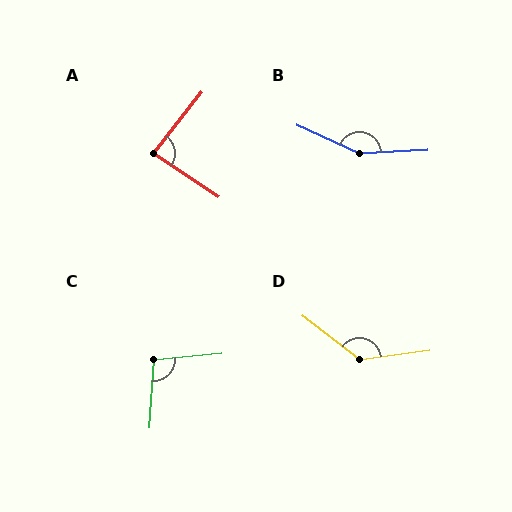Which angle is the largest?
B, at approximately 152 degrees.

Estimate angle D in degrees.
Approximately 135 degrees.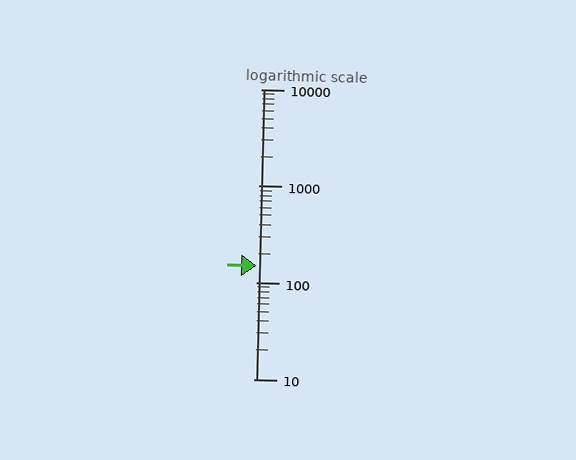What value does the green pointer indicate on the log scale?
The pointer indicates approximately 150.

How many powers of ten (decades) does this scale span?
The scale spans 3 decades, from 10 to 10000.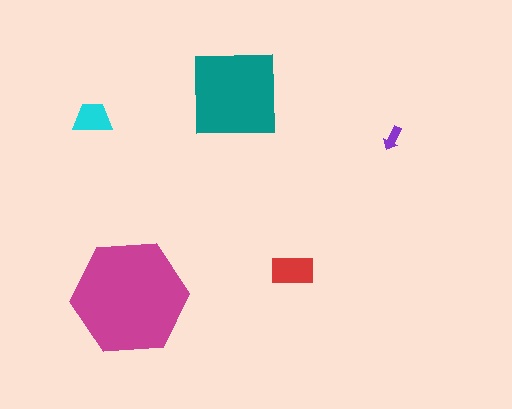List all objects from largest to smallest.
The magenta hexagon, the teal square, the red rectangle, the cyan trapezoid, the purple arrow.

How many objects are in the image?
There are 5 objects in the image.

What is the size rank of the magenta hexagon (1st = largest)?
1st.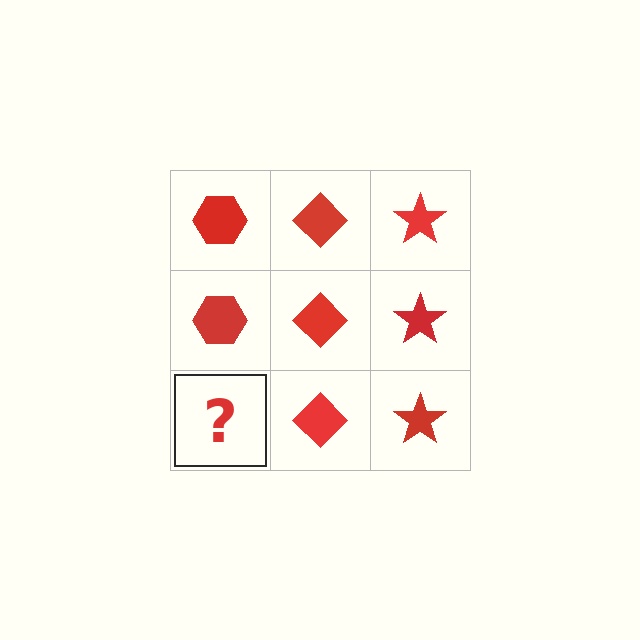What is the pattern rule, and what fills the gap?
The rule is that each column has a consistent shape. The gap should be filled with a red hexagon.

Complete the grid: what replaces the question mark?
The question mark should be replaced with a red hexagon.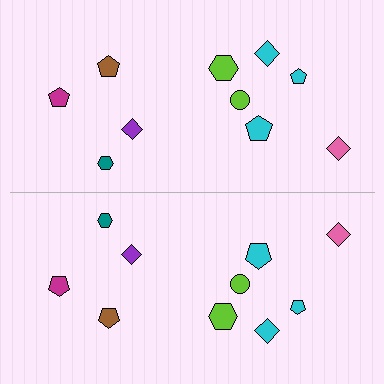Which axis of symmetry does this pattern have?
The pattern has a horizontal axis of symmetry running through the center of the image.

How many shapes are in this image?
There are 20 shapes in this image.